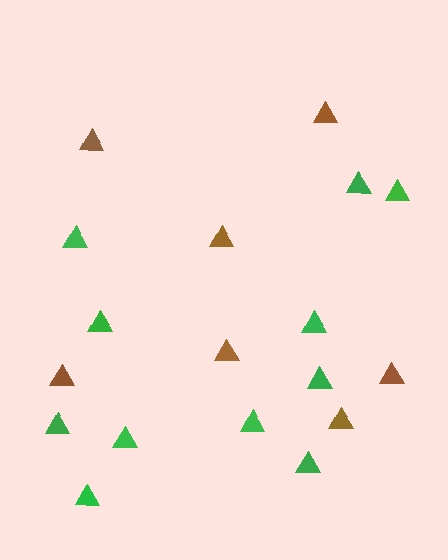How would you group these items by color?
There are 2 groups: one group of brown triangles (7) and one group of green triangles (11).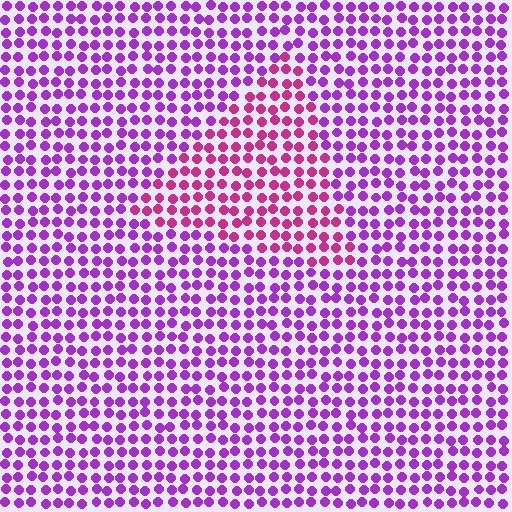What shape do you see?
I see a triangle.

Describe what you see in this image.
The image is filled with small purple elements in a uniform arrangement. A triangle-shaped region is visible where the elements are tinted to a slightly different hue, forming a subtle color boundary.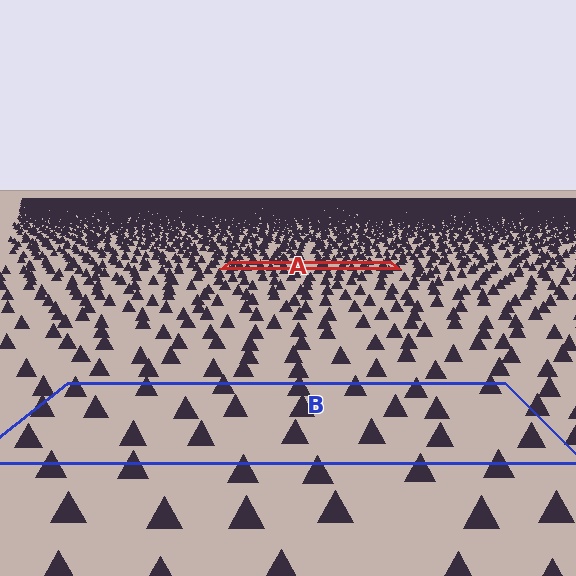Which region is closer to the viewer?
Region B is closer. The texture elements there are larger and more spread out.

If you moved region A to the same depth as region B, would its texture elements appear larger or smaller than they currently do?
They would appear larger. At a closer depth, the same texture elements are projected at a bigger on-screen size.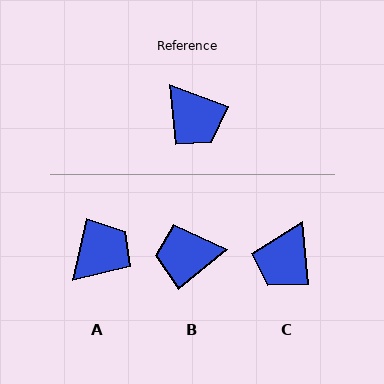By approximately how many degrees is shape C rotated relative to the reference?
Approximately 65 degrees clockwise.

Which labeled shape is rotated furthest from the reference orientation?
B, about 122 degrees away.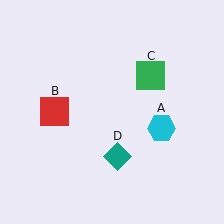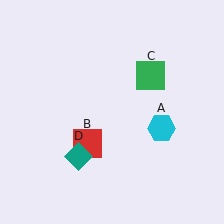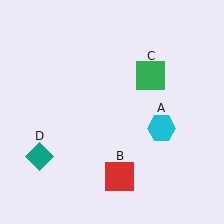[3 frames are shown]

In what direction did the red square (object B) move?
The red square (object B) moved down and to the right.